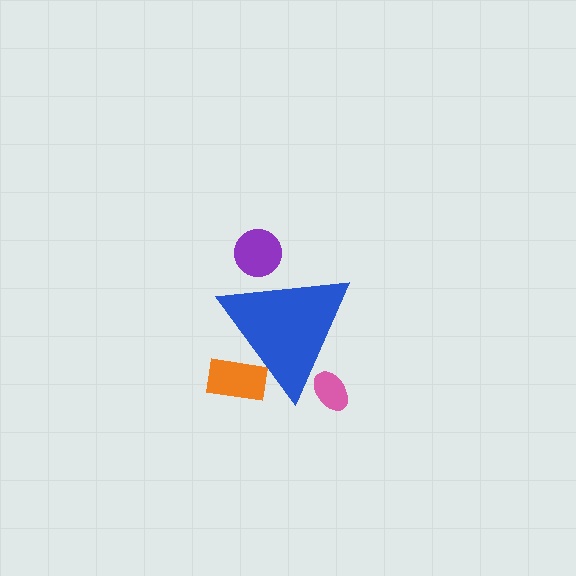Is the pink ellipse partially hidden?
Yes, the pink ellipse is partially hidden behind the blue triangle.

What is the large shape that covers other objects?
A blue triangle.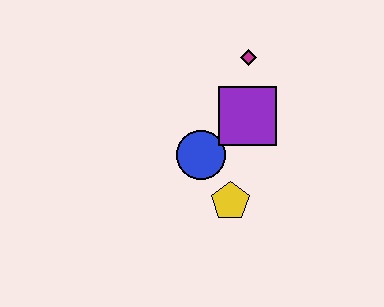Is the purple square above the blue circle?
Yes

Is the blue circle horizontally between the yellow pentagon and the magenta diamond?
No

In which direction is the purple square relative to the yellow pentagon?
The purple square is above the yellow pentagon.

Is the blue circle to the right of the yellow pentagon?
No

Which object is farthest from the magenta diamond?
The yellow pentagon is farthest from the magenta diamond.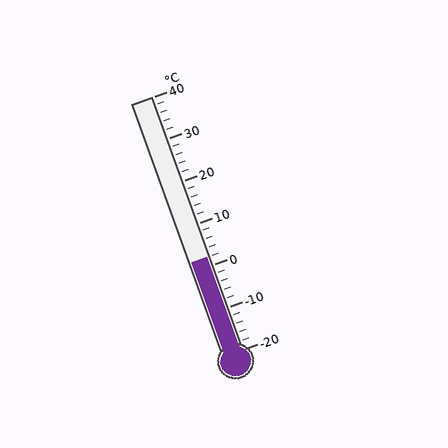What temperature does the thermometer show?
The thermometer shows approximately 2°C.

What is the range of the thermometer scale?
The thermometer scale ranges from -20°C to 40°C.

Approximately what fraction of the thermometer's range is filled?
The thermometer is filled to approximately 35% of its range.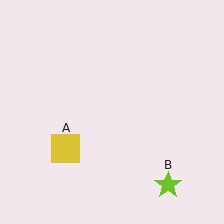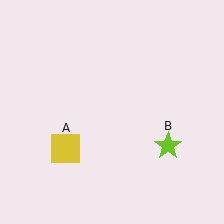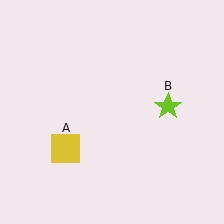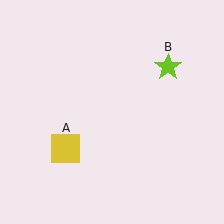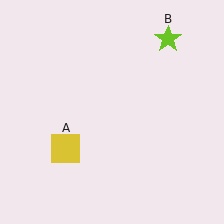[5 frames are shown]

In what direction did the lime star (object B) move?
The lime star (object B) moved up.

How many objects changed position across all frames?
1 object changed position: lime star (object B).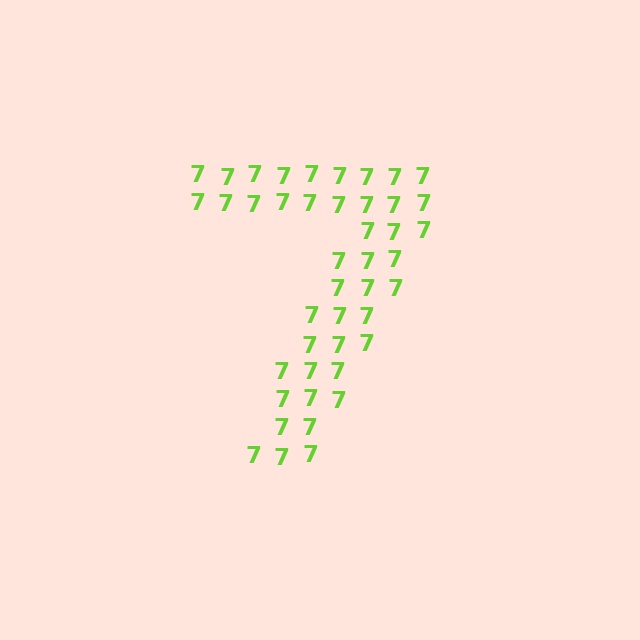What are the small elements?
The small elements are digit 7's.